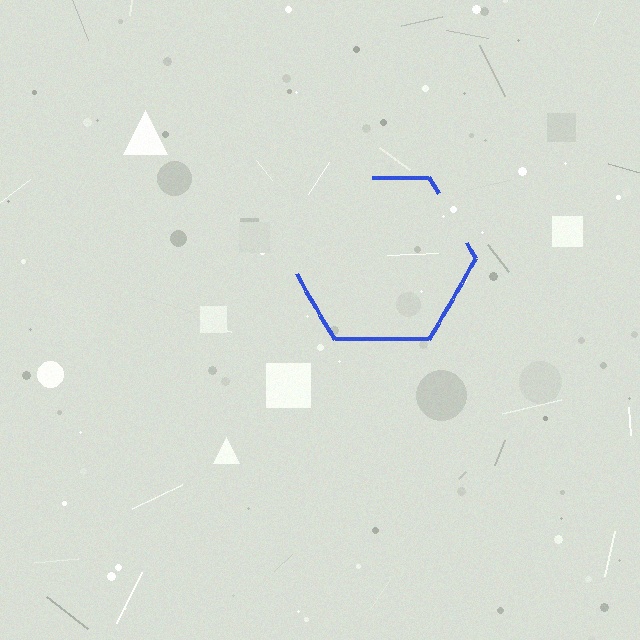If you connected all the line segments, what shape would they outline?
They would outline a hexagon.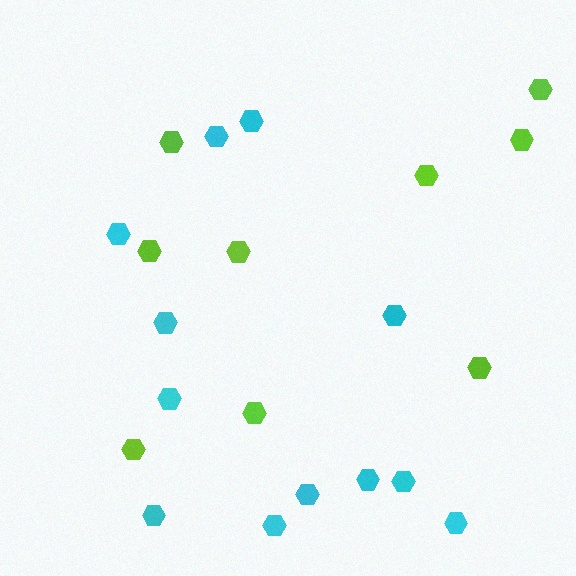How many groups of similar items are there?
There are 2 groups: one group of cyan hexagons (12) and one group of lime hexagons (9).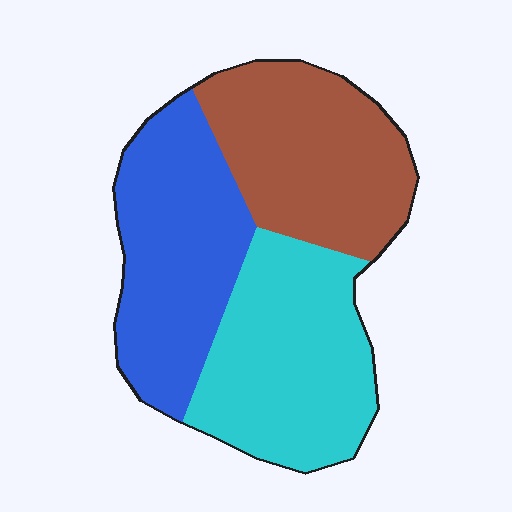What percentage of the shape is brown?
Brown covers 32% of the shape.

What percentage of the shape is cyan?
Cyan covers 35% of the shape.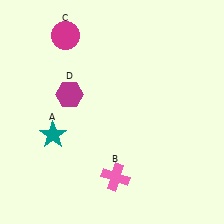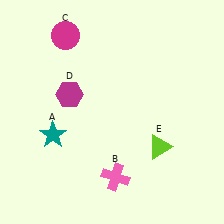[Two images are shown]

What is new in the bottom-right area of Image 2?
A lime triangle (E) was added in the bottom-right area of Image 2.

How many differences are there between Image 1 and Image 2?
There is 1 difference between the two images.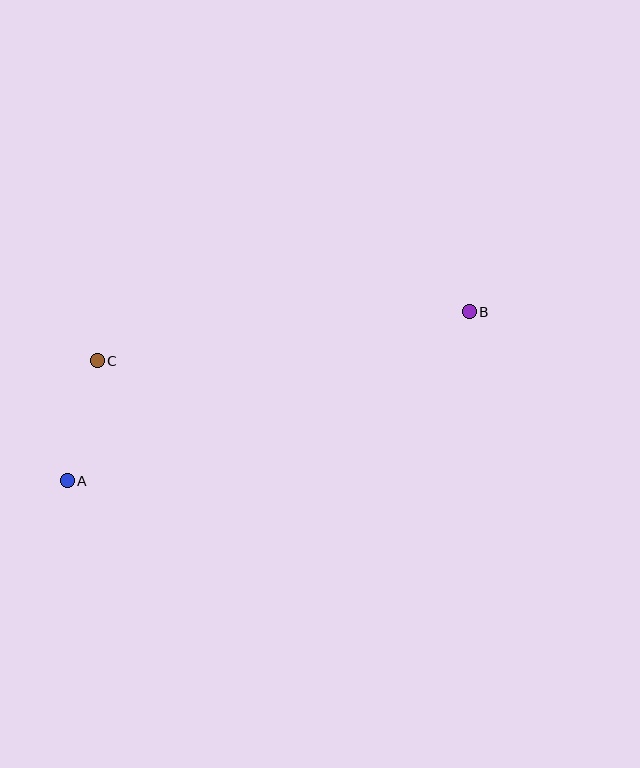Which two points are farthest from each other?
Points A and B are farthest from each other.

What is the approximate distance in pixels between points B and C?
The distance between B and C is approximately 375 pixels.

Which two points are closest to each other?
Points A and C are closest to each other.